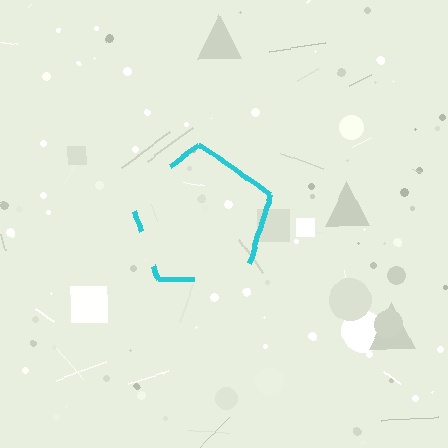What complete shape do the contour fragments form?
The contour fragments form a pentagon.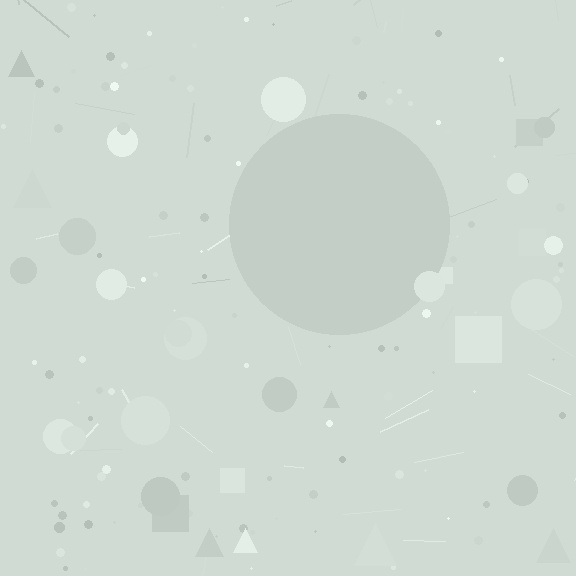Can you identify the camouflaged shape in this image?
The camouflaged shape is a circle.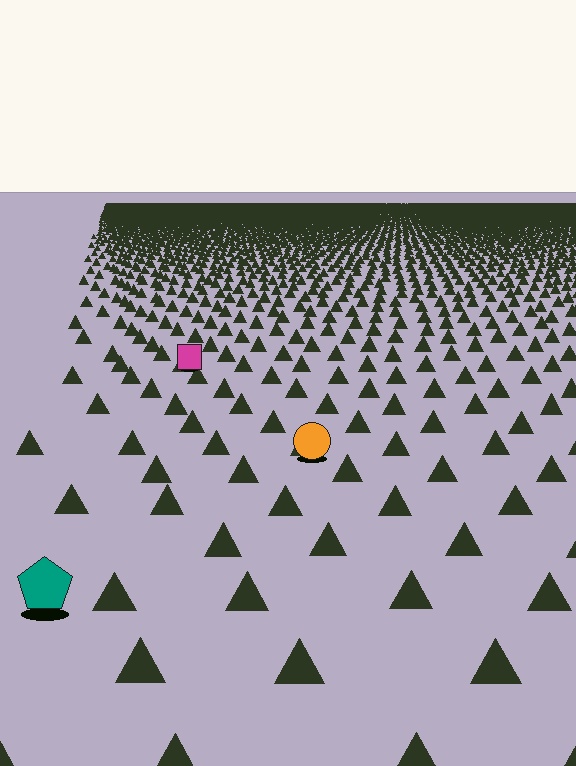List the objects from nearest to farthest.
From nearest to farthest: the teal pentagon, the orange circle, the magenta square.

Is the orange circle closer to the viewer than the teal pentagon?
No. The teal pentagon is closer — you can tell from the texture gradient: the ground texture is coarser near it.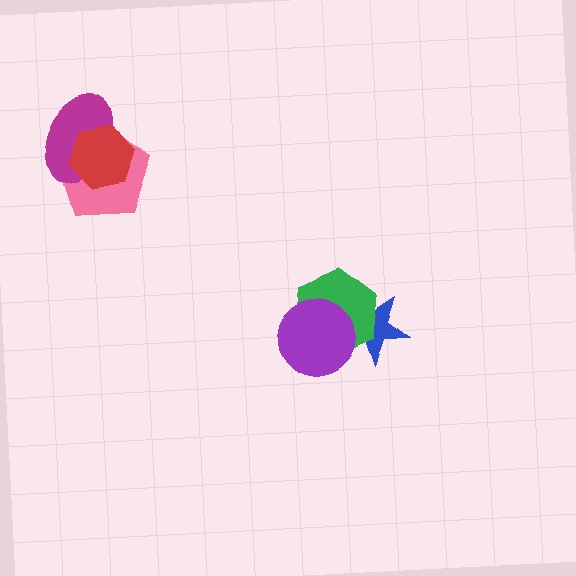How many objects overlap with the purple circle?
2 objects overlap with the purple circle.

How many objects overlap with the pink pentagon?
2 objects overlap with the pink pentagon.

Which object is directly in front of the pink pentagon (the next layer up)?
The magenta ellipse is directly in front of the pink pentagon.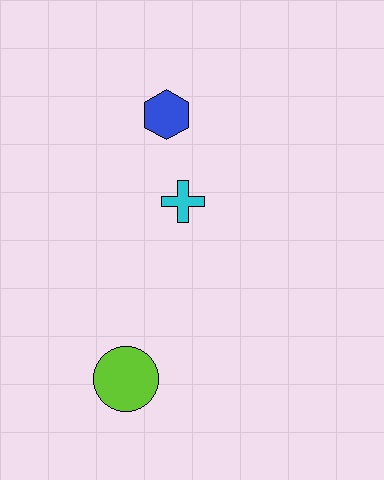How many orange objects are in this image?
There are no orange objects.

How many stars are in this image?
There are no stars.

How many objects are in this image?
There are 3 objects.